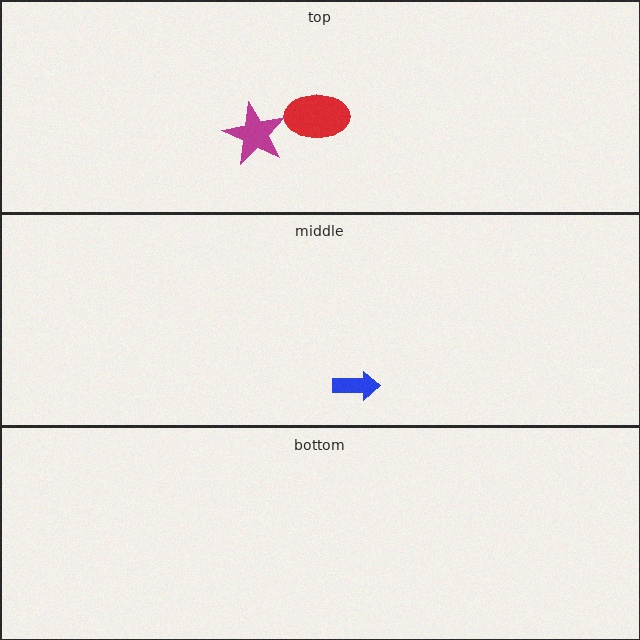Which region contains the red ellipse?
The top region.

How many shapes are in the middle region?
1.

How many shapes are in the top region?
2.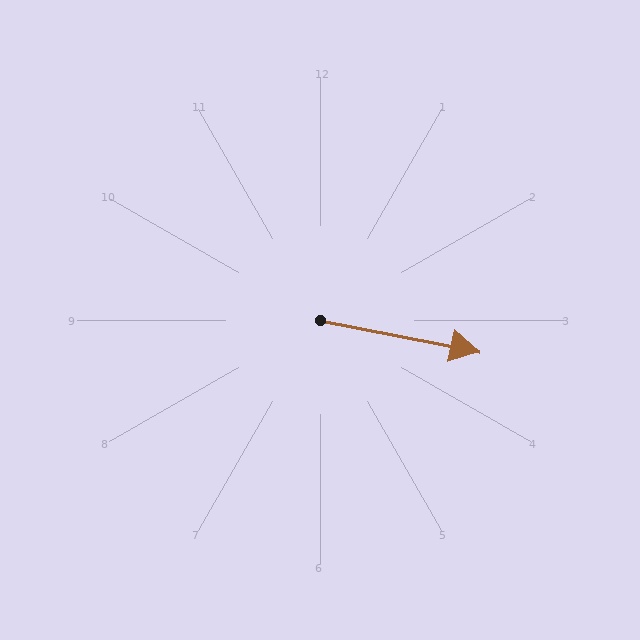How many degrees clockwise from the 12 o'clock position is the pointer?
Approximately 101 degrees.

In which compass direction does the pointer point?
East.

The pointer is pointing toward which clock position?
Roughly 3 o'clock.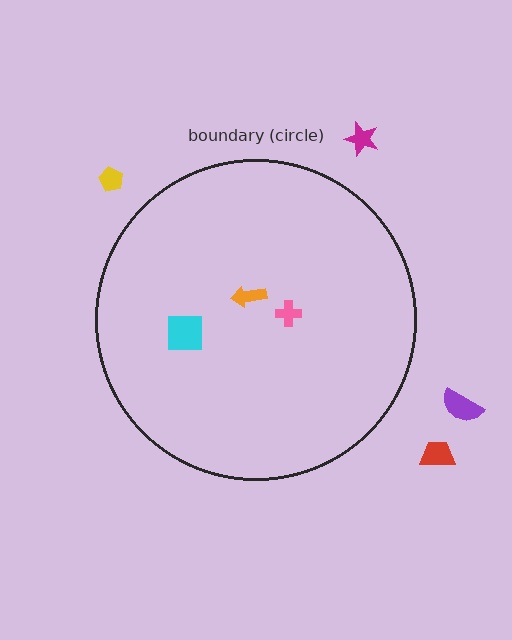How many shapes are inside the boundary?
3 inside, 4 outside.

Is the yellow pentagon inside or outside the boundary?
Outside.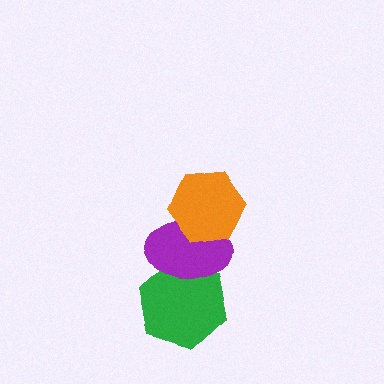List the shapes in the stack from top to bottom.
From top to bottom: the orange hexagon, the purple ellipse, the green hexagon.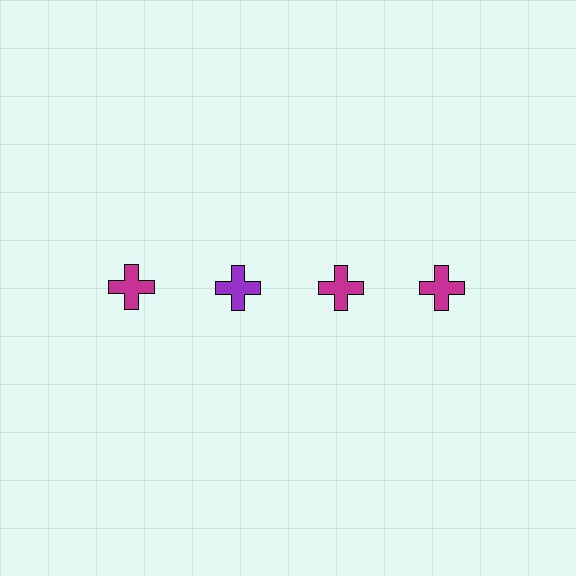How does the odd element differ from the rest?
It has a different color: purple instead of magenta.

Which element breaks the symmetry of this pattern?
The purple cross in the top row, second from left column breaks the symmetry. All other shapes are magenta crosses.